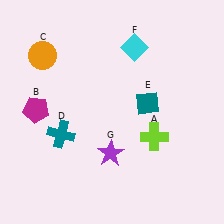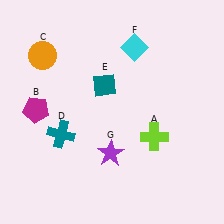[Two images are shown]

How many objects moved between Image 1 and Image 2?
1 object moved between the two images.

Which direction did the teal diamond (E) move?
The teal diamond (E) moved left.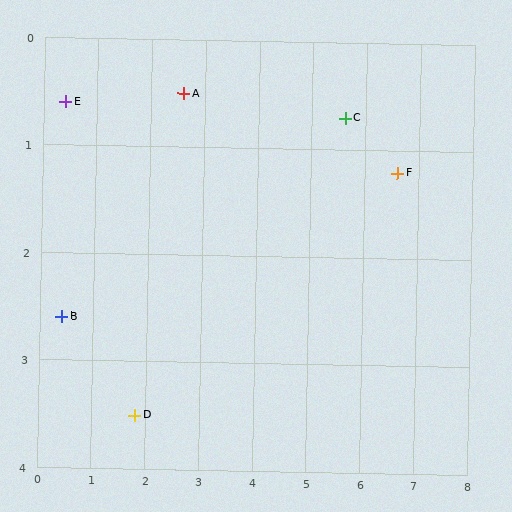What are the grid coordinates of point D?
Point D is at approximately (1.8, 3.5).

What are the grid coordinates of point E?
Point E is at approximately (0.4, 0.6).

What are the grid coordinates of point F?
Point F is at approximately (6.6, 1.2).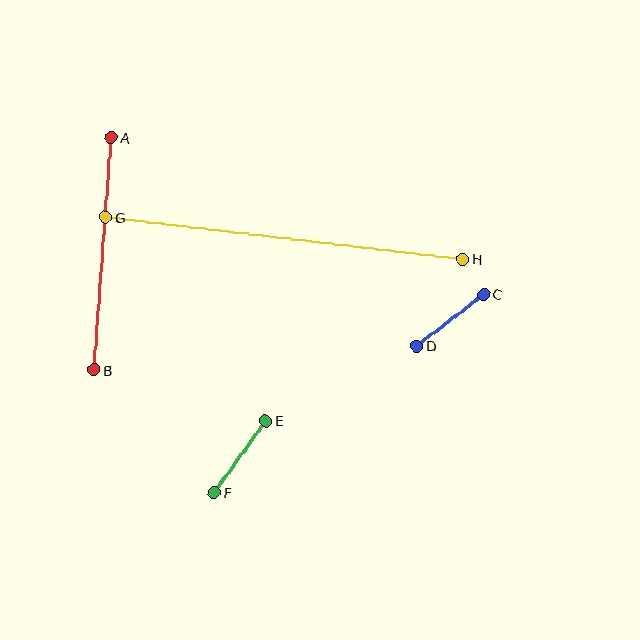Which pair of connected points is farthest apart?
Points G and H are farthest apart.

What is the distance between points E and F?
The distance is approximately 88 pixels.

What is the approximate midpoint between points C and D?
The midpoint is at approximately (450, 320) pixels.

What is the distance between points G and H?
The distance is approximately 360 pixels.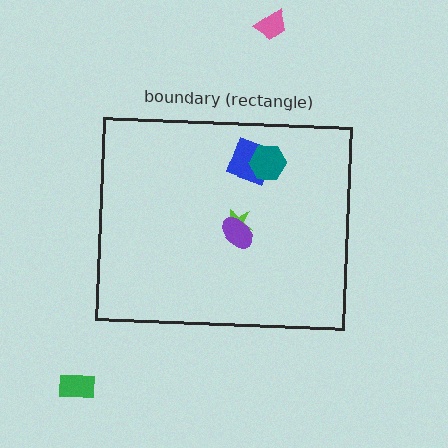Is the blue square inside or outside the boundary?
Inside.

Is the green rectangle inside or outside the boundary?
Outside.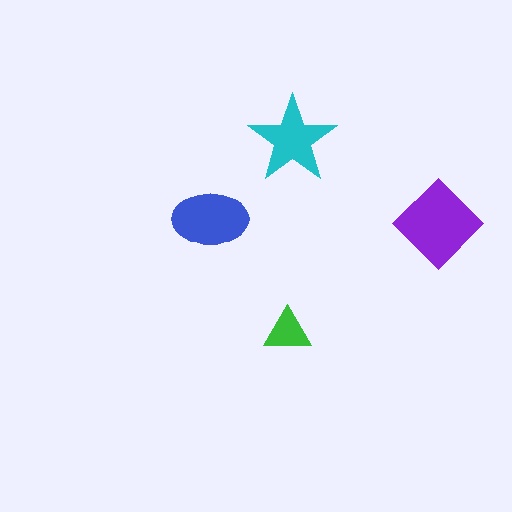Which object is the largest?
The purple diamond.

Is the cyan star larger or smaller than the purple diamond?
Smaller.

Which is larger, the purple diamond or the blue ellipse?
The purple diamond.